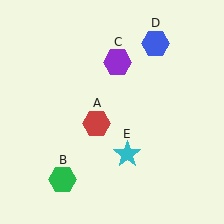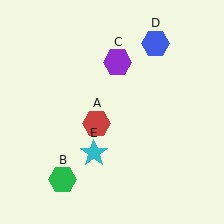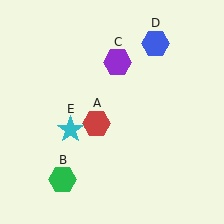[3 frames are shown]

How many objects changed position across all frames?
1 object changed position: cyan star (object E).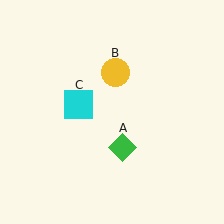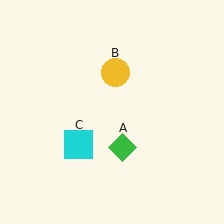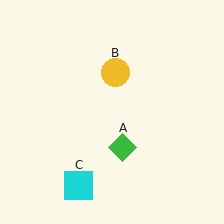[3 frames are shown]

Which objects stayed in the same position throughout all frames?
Green diamond (object A) and yellow circle (object B) remained stationary.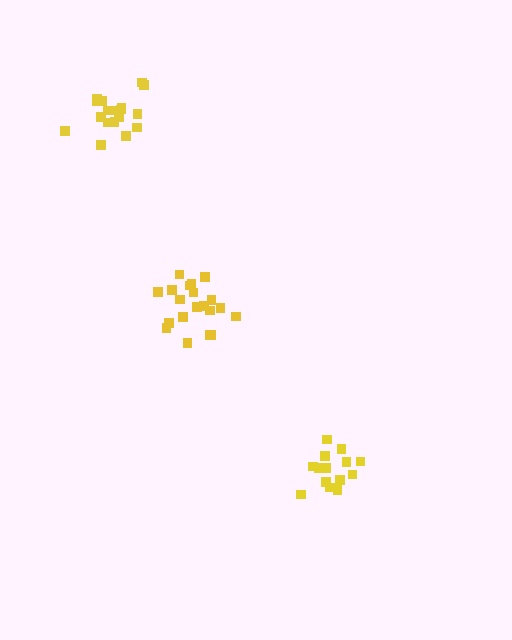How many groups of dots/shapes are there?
There are 3 groups.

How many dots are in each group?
Group 1: 14 dots, Group 2: 20 dots, Group 3: 19 dots (53 total).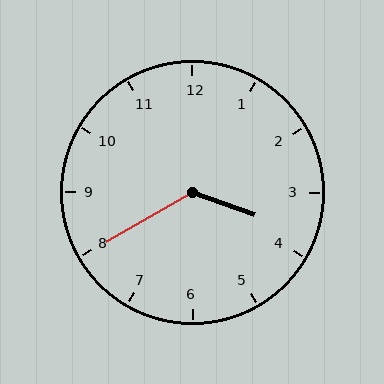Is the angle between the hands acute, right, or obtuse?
It is obtuse.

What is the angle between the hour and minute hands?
Approximately 130 degrees.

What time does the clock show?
3:40.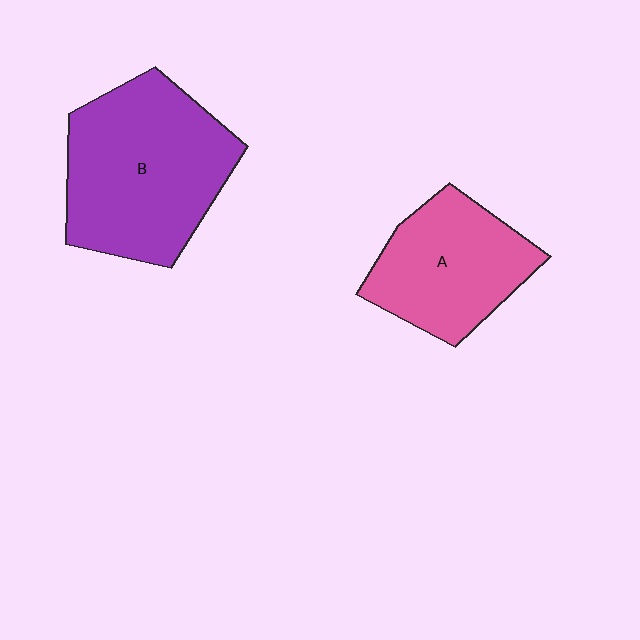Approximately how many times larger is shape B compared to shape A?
Approximately 1.5 times.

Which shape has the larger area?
Shape B (purple).